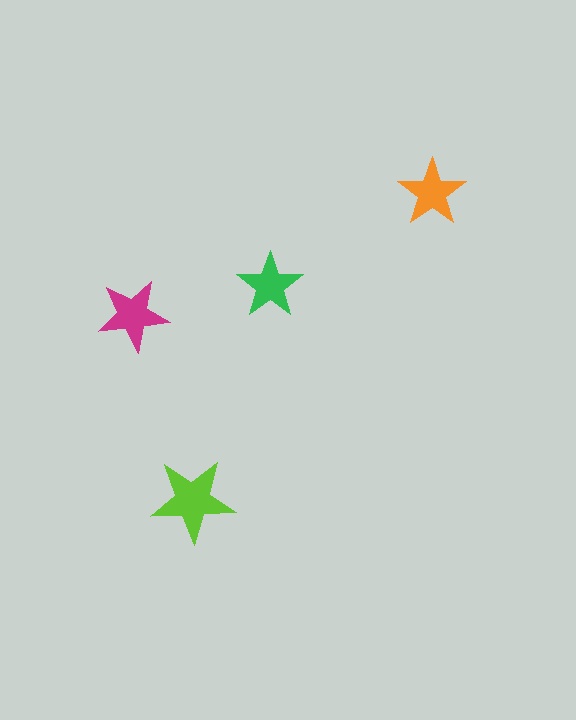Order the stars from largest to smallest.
the lime one, the magenta one, the orange one, the green one.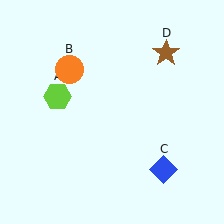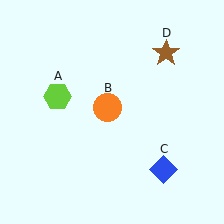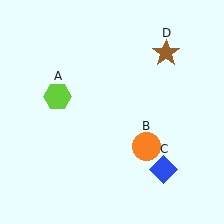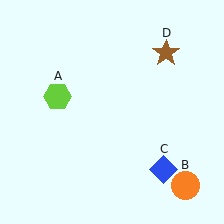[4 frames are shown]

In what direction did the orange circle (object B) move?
The orange circle (object B) moved down and to the right.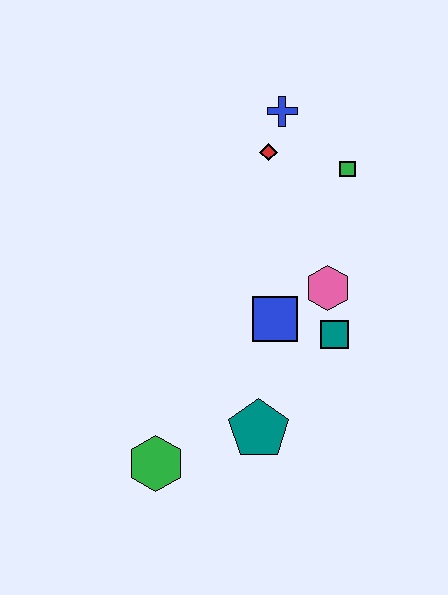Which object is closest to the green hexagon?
The teal pentagon is closest to the green hexagon.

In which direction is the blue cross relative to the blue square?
The blue cross is above the blue square.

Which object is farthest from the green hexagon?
The blue cross is farthest from the green hexagon.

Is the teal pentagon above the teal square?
No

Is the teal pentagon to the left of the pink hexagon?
Yes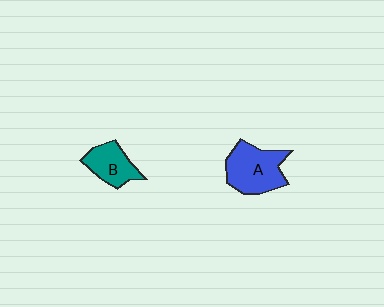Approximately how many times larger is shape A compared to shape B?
Approximately 1.5 times.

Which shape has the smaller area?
Shape B (teal).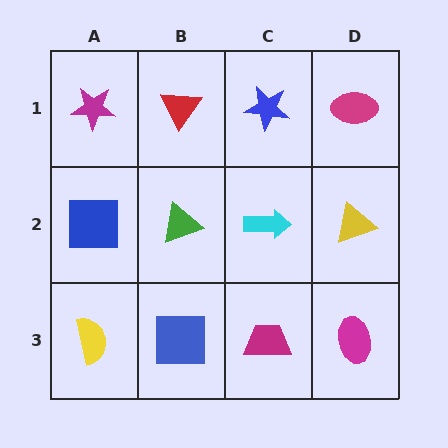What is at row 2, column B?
A green triangle.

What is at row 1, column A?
A magenta star.